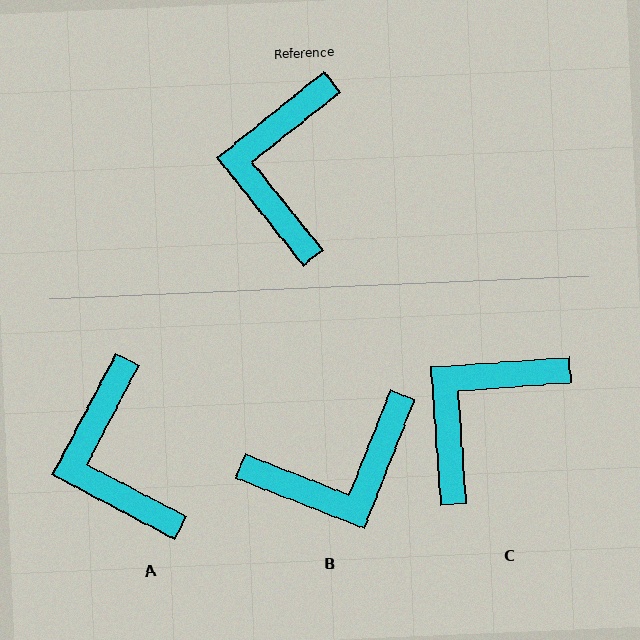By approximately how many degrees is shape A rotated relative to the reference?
Approximately 24 degrees counter-clockwise.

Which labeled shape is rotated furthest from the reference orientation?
B, about 120 degrees away.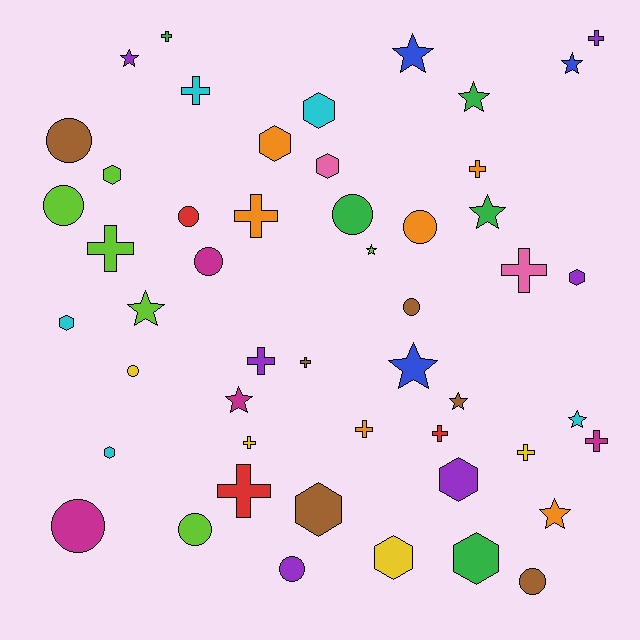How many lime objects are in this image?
There are 6 lime objects.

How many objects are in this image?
There are 50 objects.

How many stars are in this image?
There are 12 stars.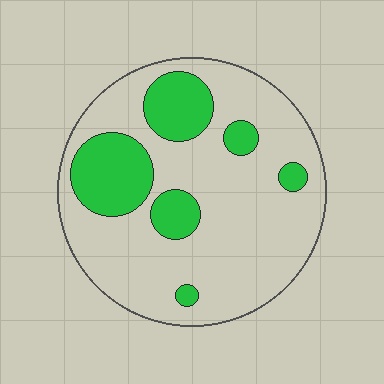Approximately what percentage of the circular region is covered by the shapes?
Approximately 25%.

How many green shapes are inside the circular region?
6.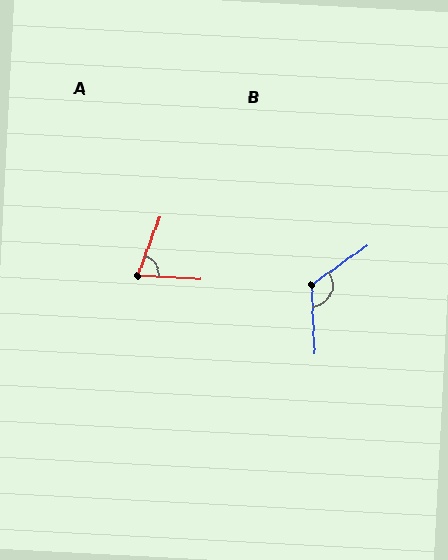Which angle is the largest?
B, at approximately 123 degrees.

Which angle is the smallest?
A, at approximately 72 degrees.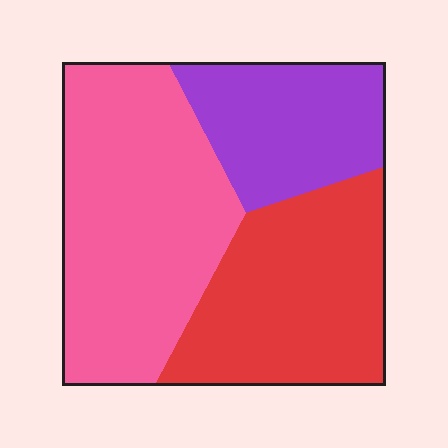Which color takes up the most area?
Pink, at roughly 45%.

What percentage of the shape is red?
Red takes up about one third (1/3) of the shape.